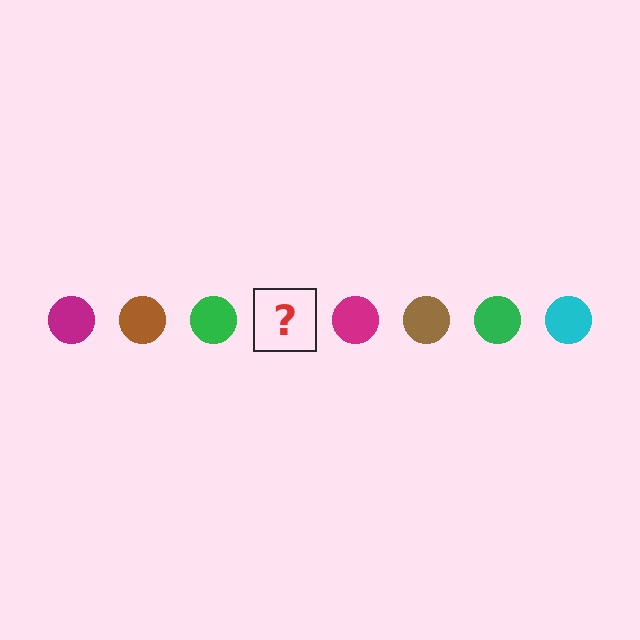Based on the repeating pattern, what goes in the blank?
The blank should be a cyan circle.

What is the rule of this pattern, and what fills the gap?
The rule is that the pattern cycles through magenta, brown, green, cyan circles. The gap should be filled with a cyan circle.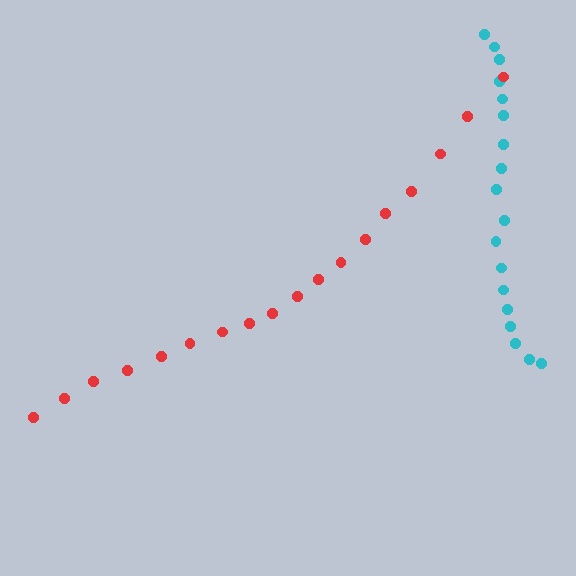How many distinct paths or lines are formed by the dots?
There are 2 distinct paths.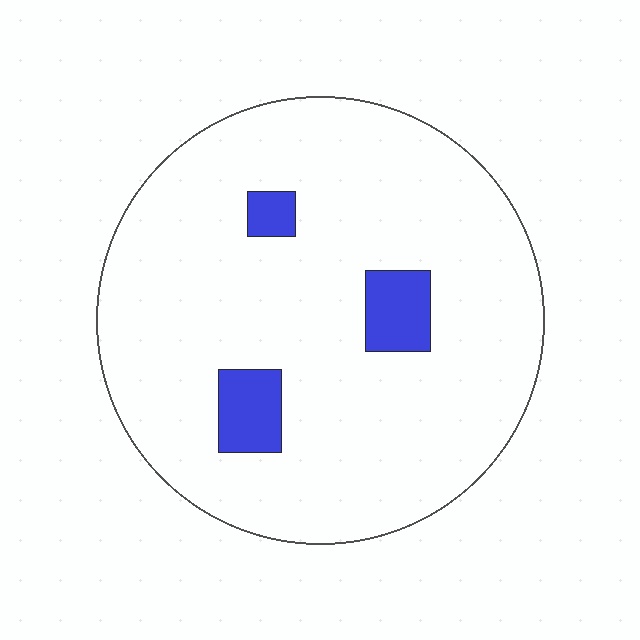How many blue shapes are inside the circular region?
3.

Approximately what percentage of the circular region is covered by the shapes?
Approximately 10%.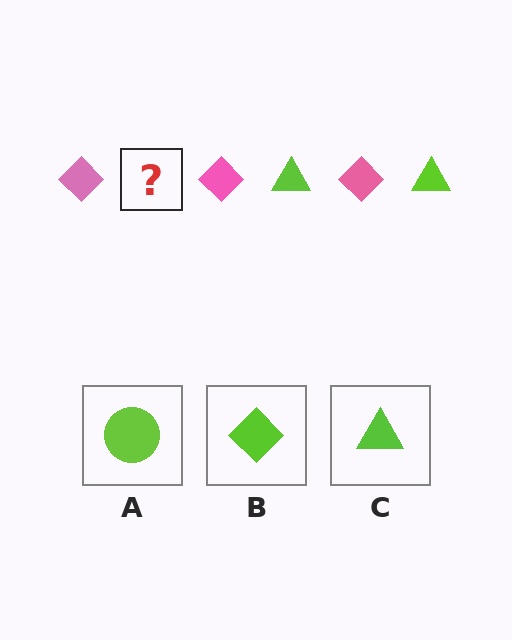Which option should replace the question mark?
Option C.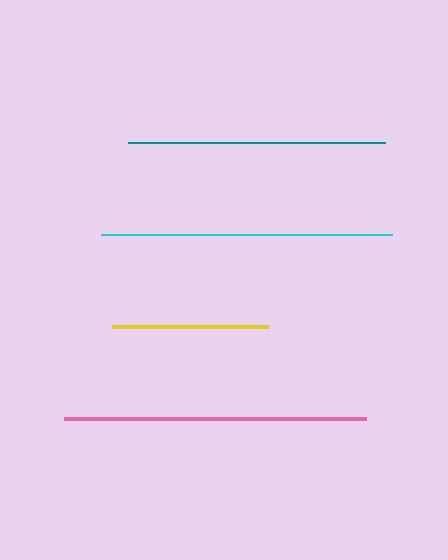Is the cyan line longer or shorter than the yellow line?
The cyan line is longer than the yellow line.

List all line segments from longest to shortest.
From longest to shortest: pink, cyan, teal, yellow.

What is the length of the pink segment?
The pink segment is approximately 302 pixels long.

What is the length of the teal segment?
The teal segment is approximately 257 pixels long.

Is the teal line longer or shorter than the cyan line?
The cyan line is longer than the teal line.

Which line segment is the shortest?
The yellow line is the shortest at approximately 156 pixels.